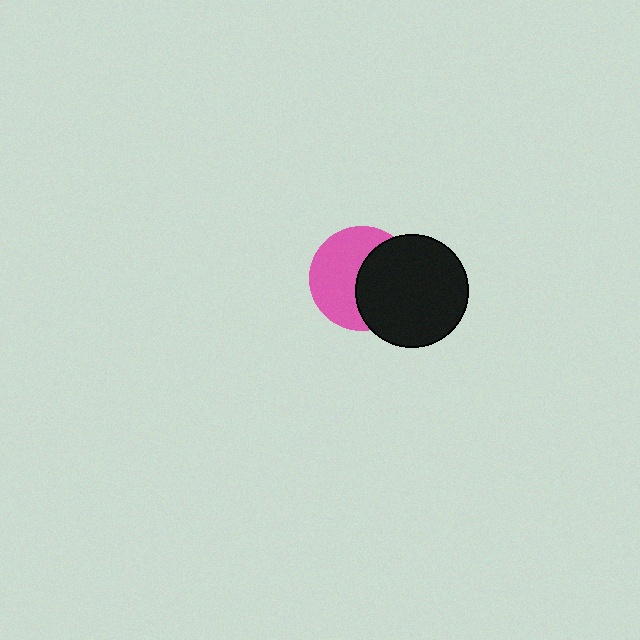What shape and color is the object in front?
The object in front is a black circle.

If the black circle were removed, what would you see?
You would see the complete pink circle.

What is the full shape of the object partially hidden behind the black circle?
The partially hidden object is a pink circle.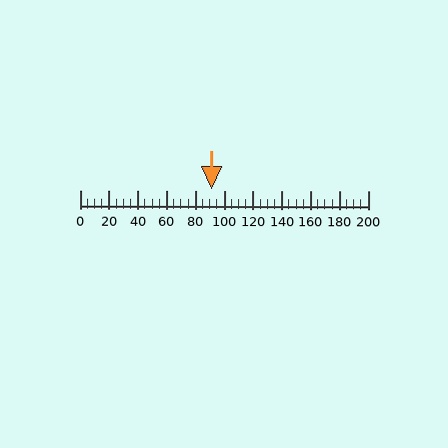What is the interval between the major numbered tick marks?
The major tick marks are spaced 20 units apart.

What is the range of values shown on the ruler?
The ruler shows values from 0 to 200.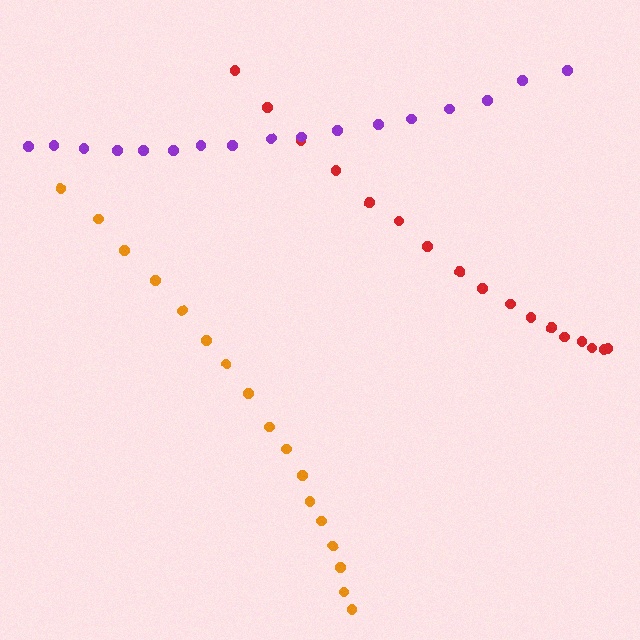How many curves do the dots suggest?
There are 3 distinct paths.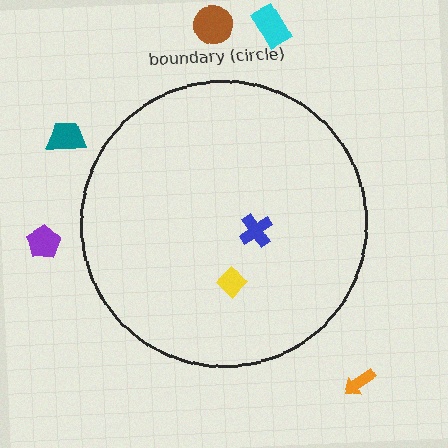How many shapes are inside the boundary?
2 inside, 5 outside.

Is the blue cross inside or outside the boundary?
Inside.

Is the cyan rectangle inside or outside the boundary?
Outside.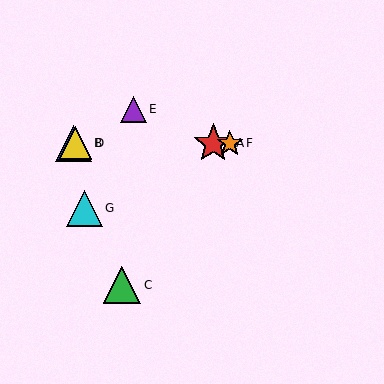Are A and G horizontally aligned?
No, A is at y≈143 and G is at y≈208.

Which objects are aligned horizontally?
Objects A, B, D, F are aligned horizontally.